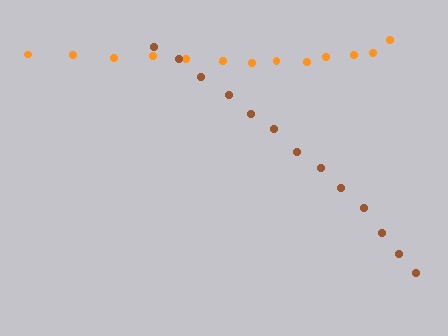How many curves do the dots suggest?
There are 2 distinct paths.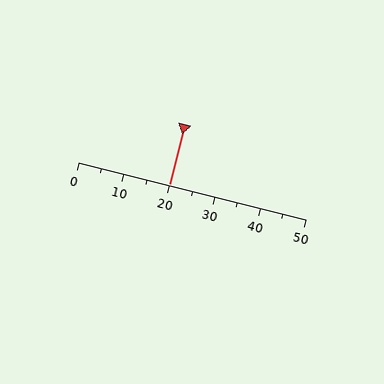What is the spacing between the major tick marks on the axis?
The major ticks are spaced 10 apart.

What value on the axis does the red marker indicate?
The marker indicates approximately 20.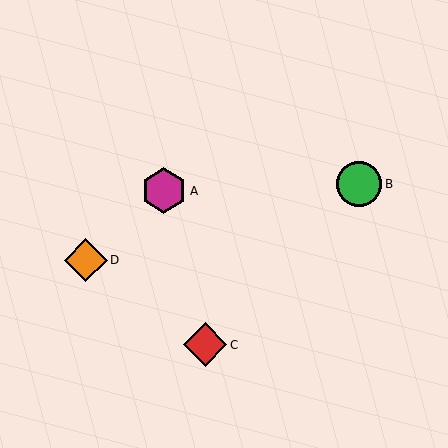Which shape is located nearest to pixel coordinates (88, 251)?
The orange diamond (labeled D) at (86, 260) is nearest to that location.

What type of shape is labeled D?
Shape D is an orange diamond.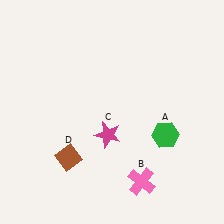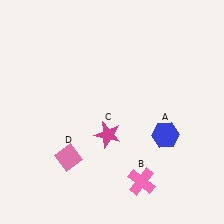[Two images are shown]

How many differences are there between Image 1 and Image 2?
There are 2 differences between the two images.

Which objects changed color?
A changed from green to blue. D changed from brown to pink.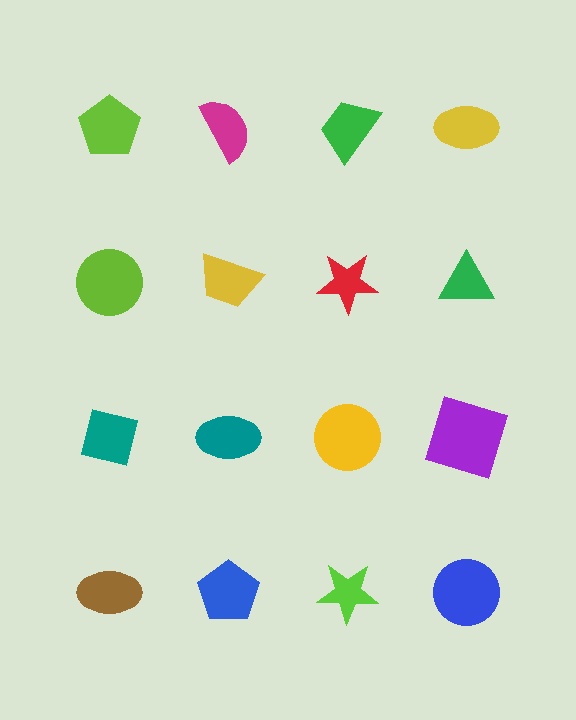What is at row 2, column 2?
A yellow trapezoid.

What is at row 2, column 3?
A red star.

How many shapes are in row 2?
4 shapes.